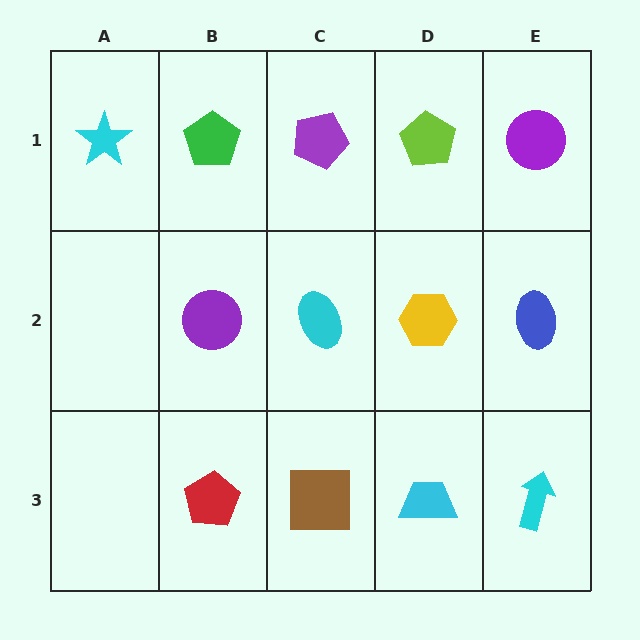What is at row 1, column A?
A cyan star.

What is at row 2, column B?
A purple circle.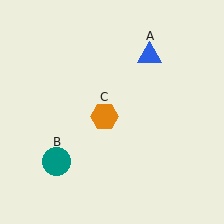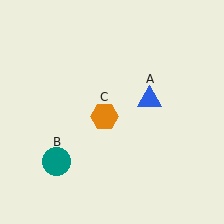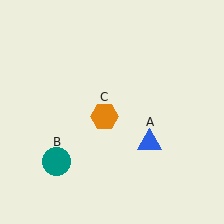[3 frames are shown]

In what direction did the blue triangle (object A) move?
The blue triangle (object A) moved down.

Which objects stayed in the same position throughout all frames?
Teal circle (object B) and orange hexagon (object C) remained stationary.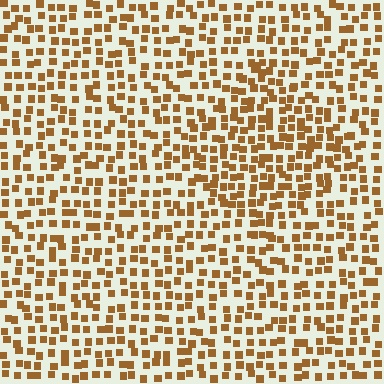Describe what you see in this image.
The image contains small brown elements arranged at two different densities. A diamond-shaped region is visible where the elements are more densely packed than the surrounding area.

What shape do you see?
I see a diamond.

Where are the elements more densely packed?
The elements are more densely packed inside the diamond boundary.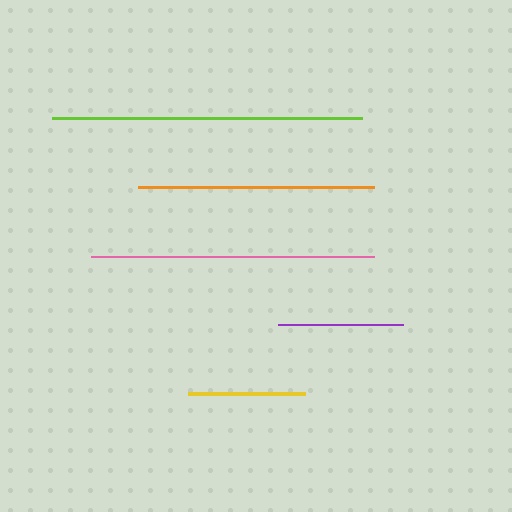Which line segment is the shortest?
The yellow line is the shortest at approximately 117 pixels.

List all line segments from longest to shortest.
From longest to shortest: lime, pink, orange, purple, yellow.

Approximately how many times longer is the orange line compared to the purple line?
The orange line is approximately 1.9 times the length of the purple line.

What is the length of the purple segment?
The purple segment is approximately 125 pixels long.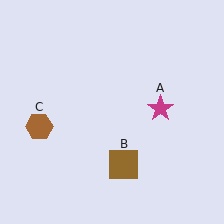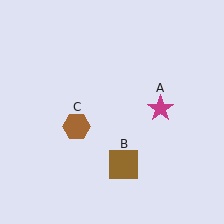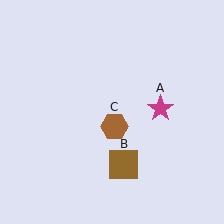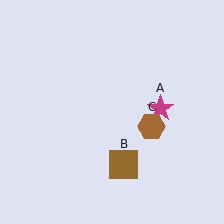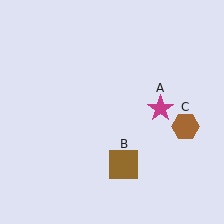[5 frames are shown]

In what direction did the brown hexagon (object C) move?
The brown hexagon (object C) moved right.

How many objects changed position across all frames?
1 object changed position: brown hexagon (object C).